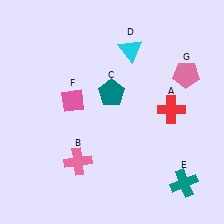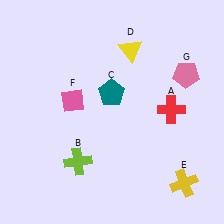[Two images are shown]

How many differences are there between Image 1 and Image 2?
There are 3 differences between the two images.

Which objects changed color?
B changed from pink to lime. D changed from cyan to yellow. E changed from teal to yellow.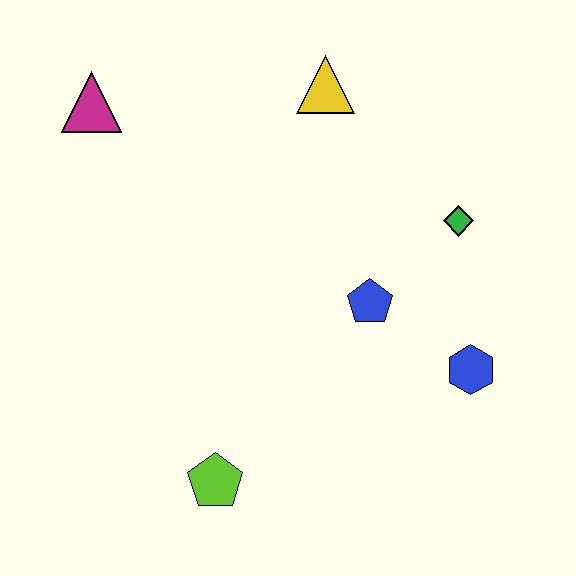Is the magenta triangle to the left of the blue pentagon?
Yes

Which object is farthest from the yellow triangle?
The lime pentagon is farthest from the yellow triangle.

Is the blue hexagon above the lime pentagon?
Yes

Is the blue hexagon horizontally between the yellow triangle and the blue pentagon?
No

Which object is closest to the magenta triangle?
The yellow triangle is closest to the magenta triangle.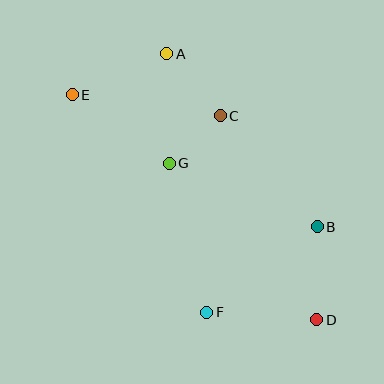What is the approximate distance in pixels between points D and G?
The distance between D and G is approximately 215 pixels.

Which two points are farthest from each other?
Points D and E are farthest from each other.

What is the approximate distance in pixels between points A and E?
The distance between A and E is approximately 103 pixels.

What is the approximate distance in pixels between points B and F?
The distance between B and F is approximately 139 pixels.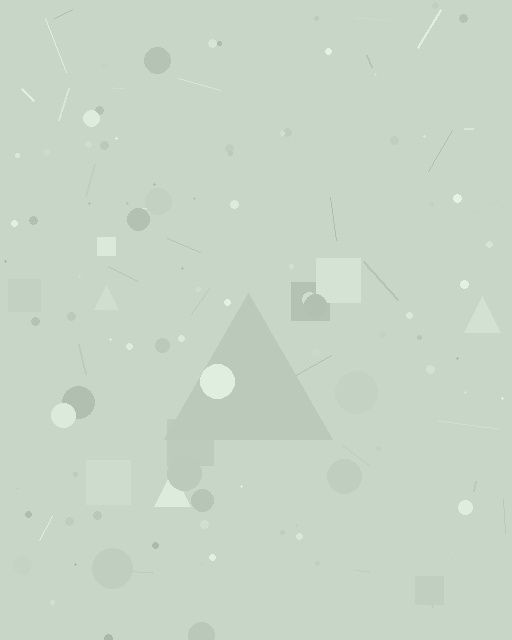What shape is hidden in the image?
A triangle is hidden in the image.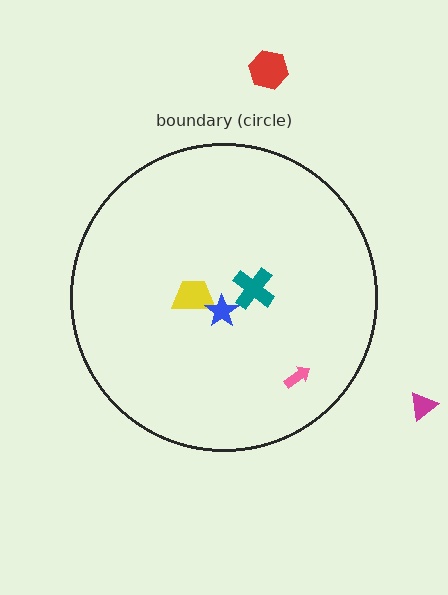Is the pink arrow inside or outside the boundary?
Inside.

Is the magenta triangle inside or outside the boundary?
Outside.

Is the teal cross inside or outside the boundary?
Inside.